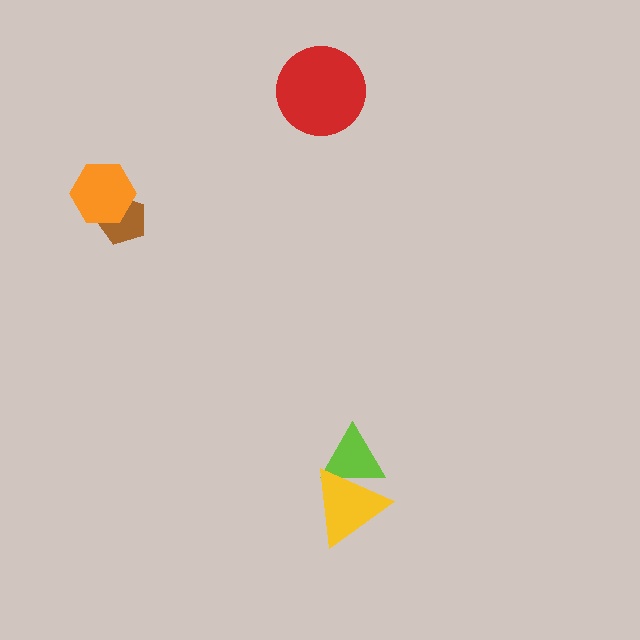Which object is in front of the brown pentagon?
The orange hexagon is in front of the brown pentagon.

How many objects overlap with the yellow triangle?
1 object overlaps with the yellow triangle.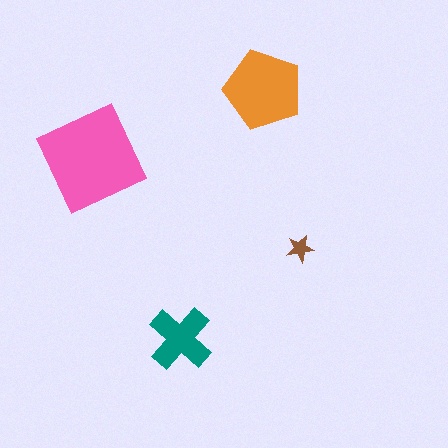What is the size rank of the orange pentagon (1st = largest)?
2nd.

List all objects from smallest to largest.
The brown star, the teal cross, the orange pentagon, the pink square.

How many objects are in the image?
There are 4 objects in the image.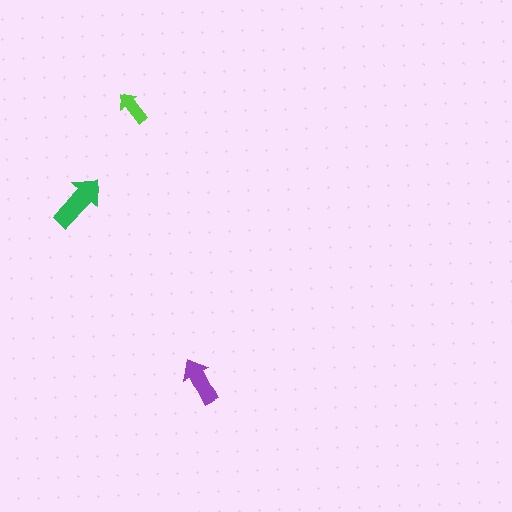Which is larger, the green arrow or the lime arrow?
The green one.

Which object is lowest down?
The purple arrow is bottommost.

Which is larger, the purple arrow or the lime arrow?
The purple one.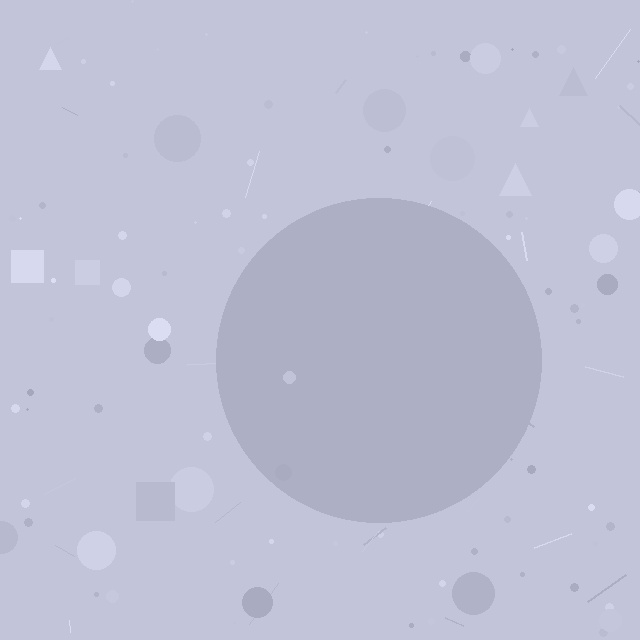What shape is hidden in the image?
A circle is hidden in the image.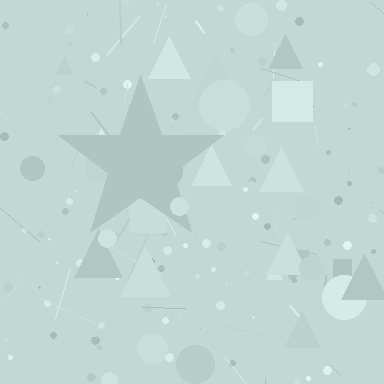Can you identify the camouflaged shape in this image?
The camouflaged shape is a star.